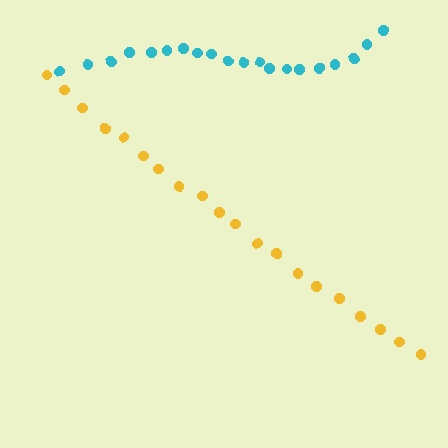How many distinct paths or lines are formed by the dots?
There are 2 distinct paths.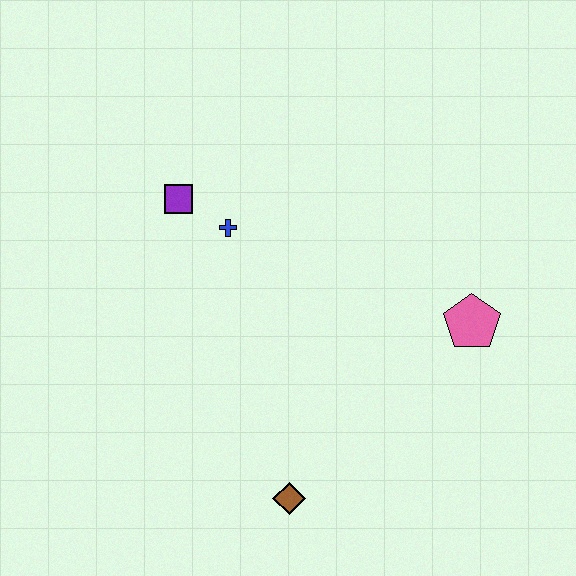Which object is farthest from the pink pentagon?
The purple square is farthest from the pink pentagon.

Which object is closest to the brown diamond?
The pink pentagon is closest to the brown diamond.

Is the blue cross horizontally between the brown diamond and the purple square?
Yes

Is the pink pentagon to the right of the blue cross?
Yes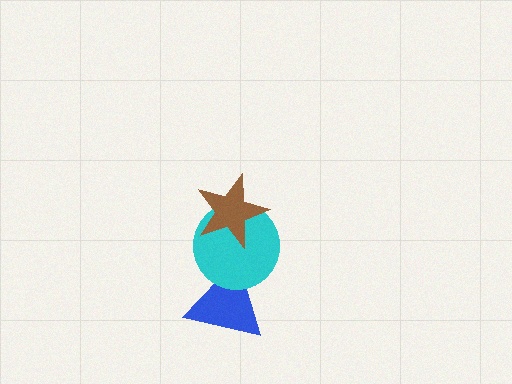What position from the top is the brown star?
The brown star is 1st from the top.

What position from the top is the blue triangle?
The blue triangle is 3rd from the top.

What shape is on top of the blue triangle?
The cyan circle is on top of the blue triangle.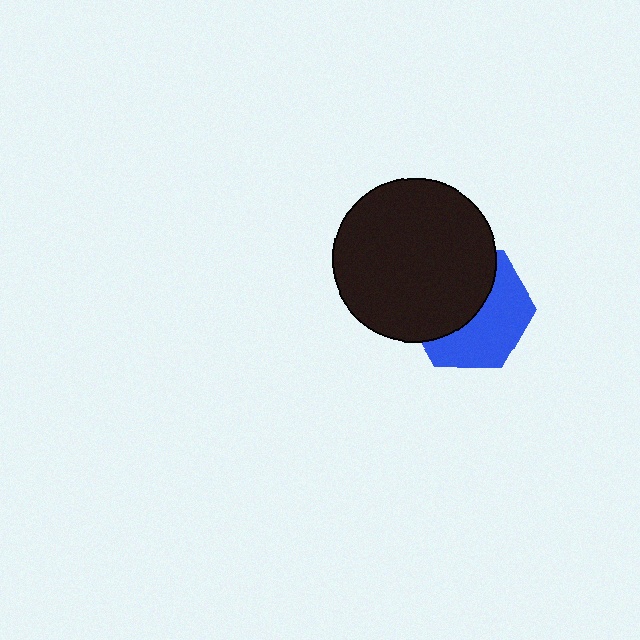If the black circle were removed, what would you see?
You would see the complete blue hexagon.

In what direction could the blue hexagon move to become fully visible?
The blue hexagon could move toward the lower-right. That would shift it out from behind the black circle entirely.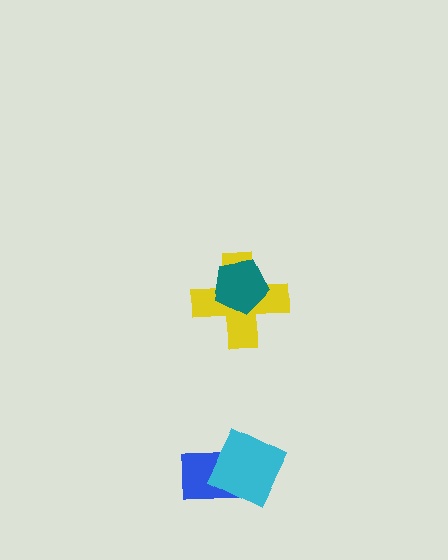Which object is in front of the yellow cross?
The teal pentagon is in front of the yellow cross.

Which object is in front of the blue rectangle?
The cyan square is in front of the blue rectangle.